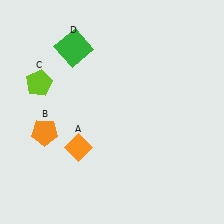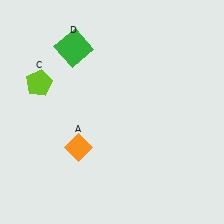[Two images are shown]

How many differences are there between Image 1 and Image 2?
There is 1 difference between the two images.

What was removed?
The orange pentagon (B) was removed in Image 2.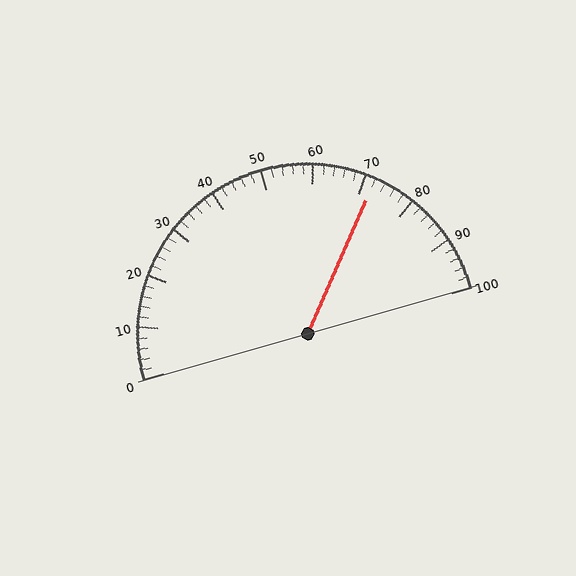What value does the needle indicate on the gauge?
The needle indicates approximately 72.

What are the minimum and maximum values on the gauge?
The gauge ranges from 0 to 100.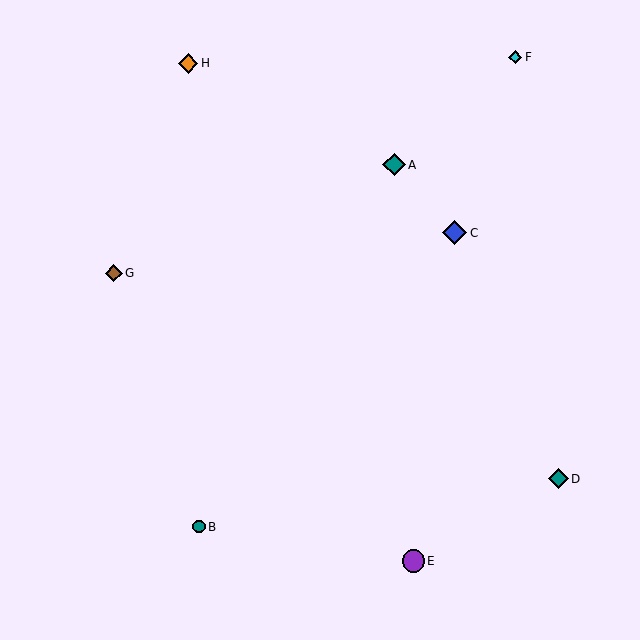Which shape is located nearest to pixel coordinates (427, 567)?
The purple circle (labeled E) at (413, 561) is nearest to that location.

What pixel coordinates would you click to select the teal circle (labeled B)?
Click at (199, 527) to select the teal circle B.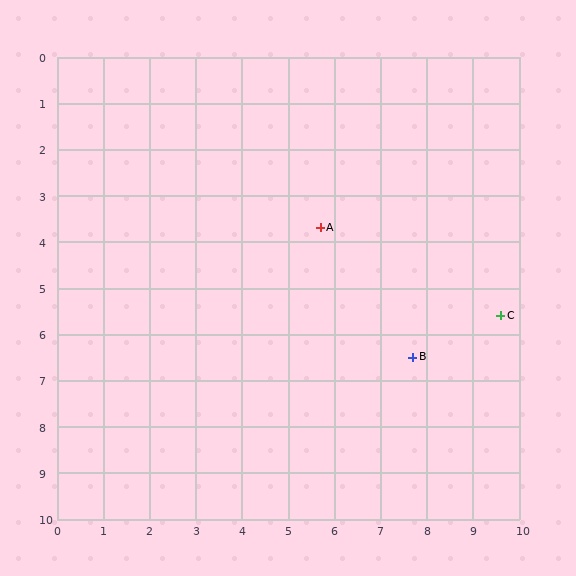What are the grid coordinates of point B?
Point B is at approximately (7.7, 6.5).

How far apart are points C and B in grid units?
Points C and B are about 2.1 grid units apart.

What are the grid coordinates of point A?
Point A is at approximately (5.7, 3.7).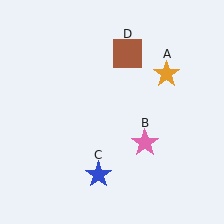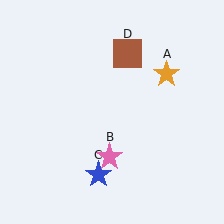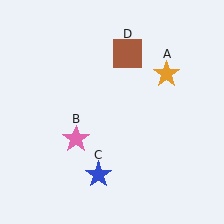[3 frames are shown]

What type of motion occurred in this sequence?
The pink star (object B) rotated clockwise around the center of the scene.